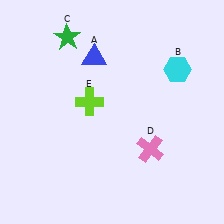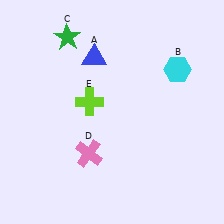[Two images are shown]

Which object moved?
The pink cross (D) moved left.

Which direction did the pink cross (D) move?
The pink cross (D) moved left.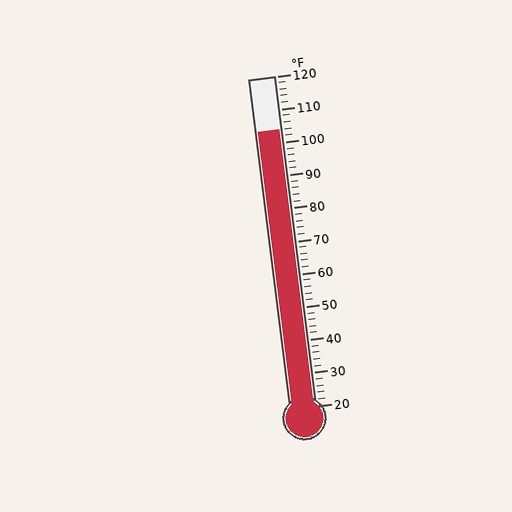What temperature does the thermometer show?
The thermometer shows approximately 104°F.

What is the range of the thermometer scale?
The thermometer scale ranges from 20°F to 120°F.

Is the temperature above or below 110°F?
The temperature is below 110°F.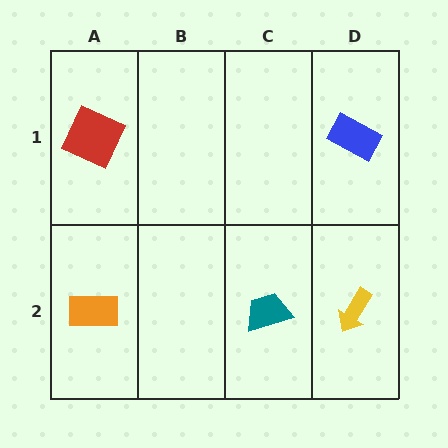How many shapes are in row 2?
3 shapes.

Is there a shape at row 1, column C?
No, that cell is empty.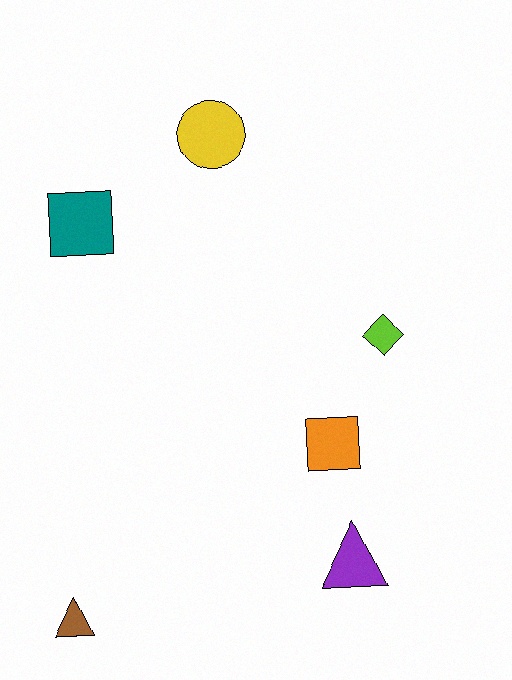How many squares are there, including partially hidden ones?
There are 2 squares.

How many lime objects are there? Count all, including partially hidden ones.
There is 1 lime object.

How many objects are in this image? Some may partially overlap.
There are 6 objects.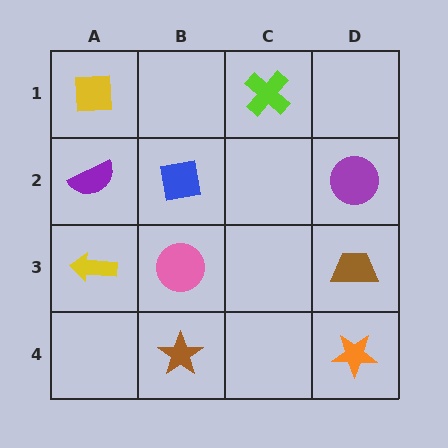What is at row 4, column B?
A brown star.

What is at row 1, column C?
A lime cross.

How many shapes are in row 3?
3 shapes.